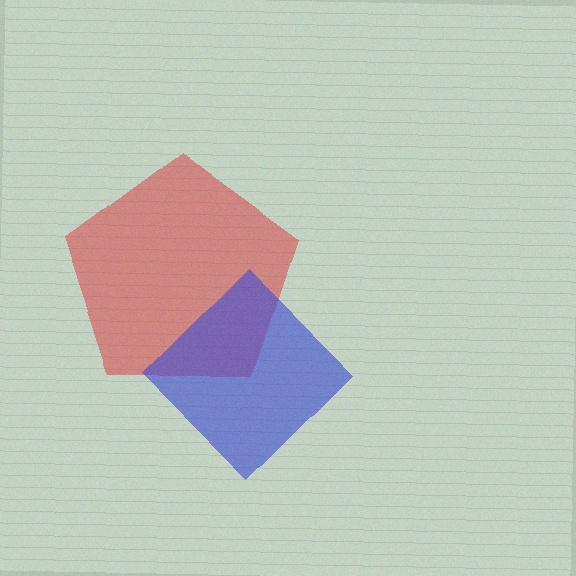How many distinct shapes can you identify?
There are 2 distinct shapes: a red pentagon, a blue diamond.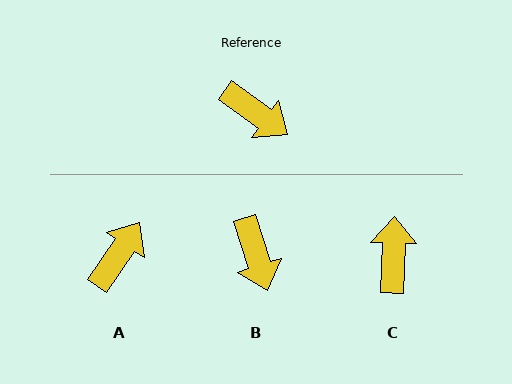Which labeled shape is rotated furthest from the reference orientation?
C, about 123 degrees away.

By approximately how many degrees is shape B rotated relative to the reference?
Approximately 37 degrees clockwise.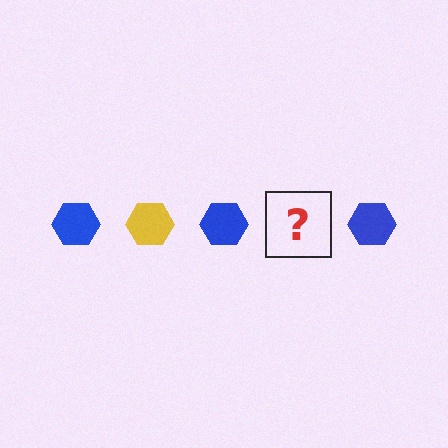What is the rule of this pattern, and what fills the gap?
The rule is that the pattern cycles through blue, yellow hexagons. The gap should be filled with a yellow hexagon.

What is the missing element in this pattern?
The missing element is a yellow hexagon.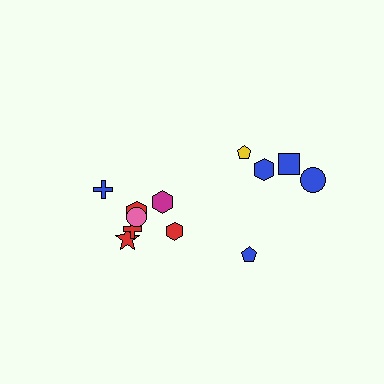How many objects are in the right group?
There are 5 objects.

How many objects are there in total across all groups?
There are 12 objects.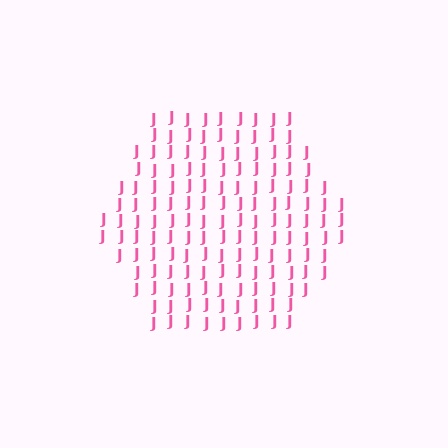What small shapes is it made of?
It is made of small letter J's.